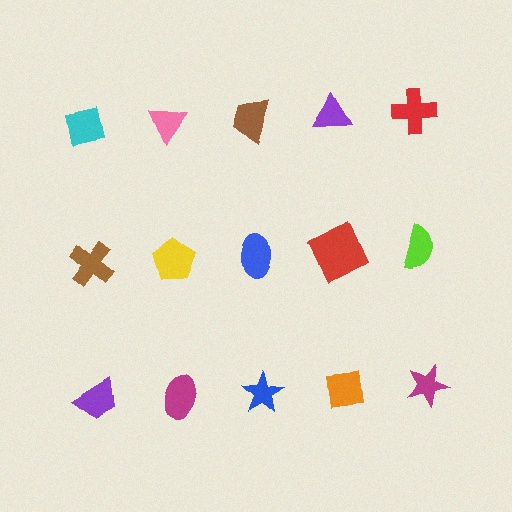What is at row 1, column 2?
A pink triangle.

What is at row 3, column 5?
A magenta star.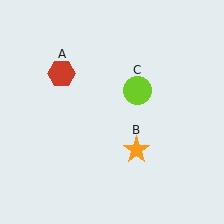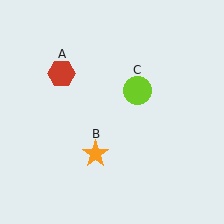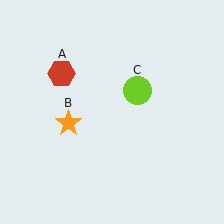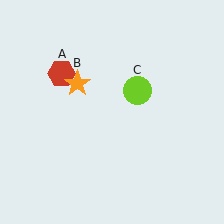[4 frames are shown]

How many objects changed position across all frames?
1 object changed position: orange star (object B).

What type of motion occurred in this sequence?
The orange star (object B) rotated clockwise around the center of the scene.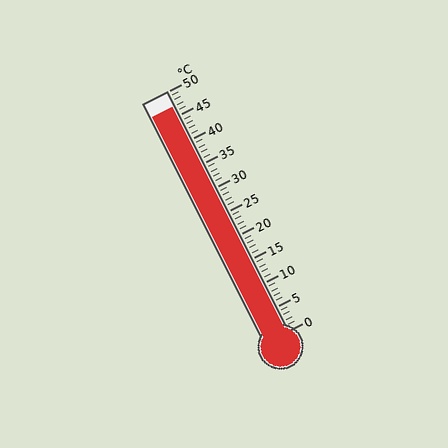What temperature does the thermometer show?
The thermometer shows approximately 47°C.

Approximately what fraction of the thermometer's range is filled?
The thermometer is filled to approximately 95% of its range.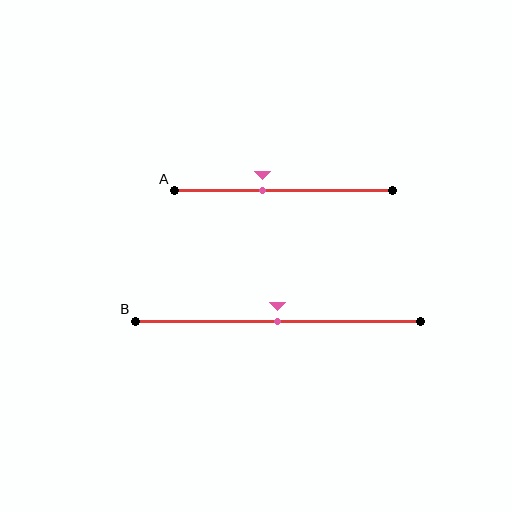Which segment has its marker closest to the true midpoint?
Segment B has its marker closest to the true midpoint.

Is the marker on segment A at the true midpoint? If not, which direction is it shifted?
No, the marker on segment A is shifted to the left by about 10% of the segment length.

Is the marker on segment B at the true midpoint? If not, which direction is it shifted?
Yes, the marker on segment B is at the true midpoint.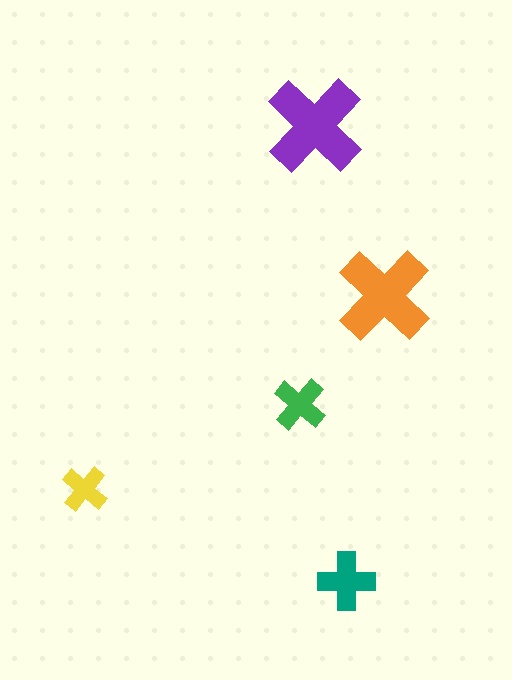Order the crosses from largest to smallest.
the purple one, the orange one, the teal one, the green one, the yellow one.